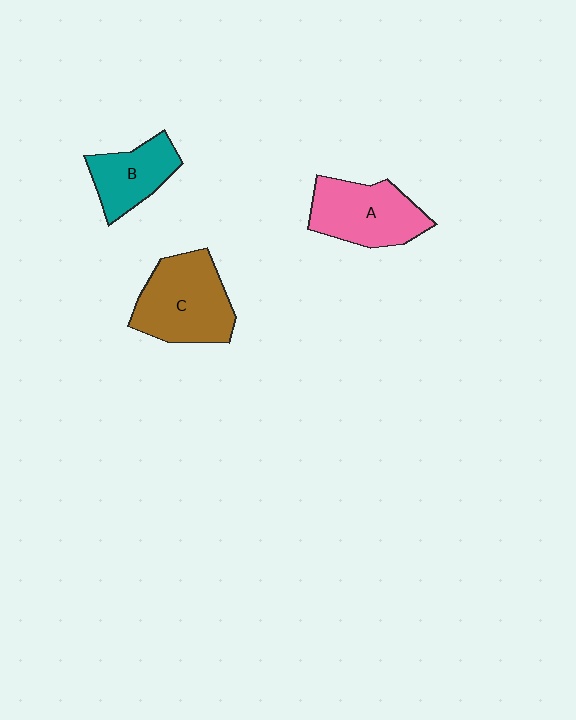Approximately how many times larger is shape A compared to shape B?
Approximately 1.4 times.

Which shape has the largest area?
Shape C (brown).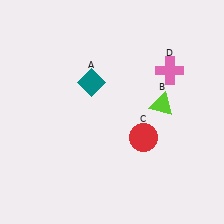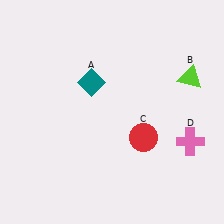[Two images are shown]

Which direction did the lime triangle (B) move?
The lime triangle (B) moved right.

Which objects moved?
The objects that moved are: the lime triangle (B), the pink cross (D).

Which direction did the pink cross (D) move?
The pink cross (D) moved down.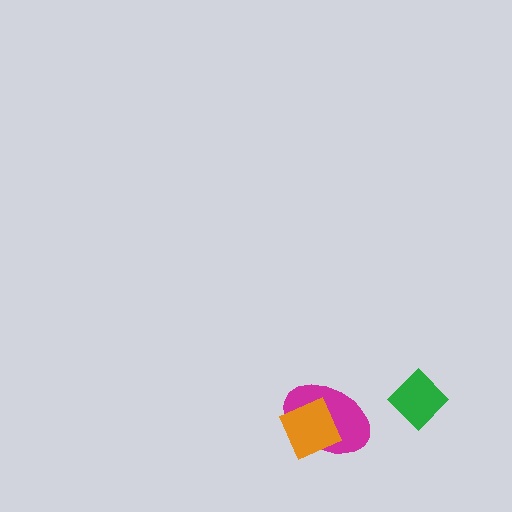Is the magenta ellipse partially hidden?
Yes, it is partially covered by another shape.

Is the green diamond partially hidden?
No, no other shape covers it.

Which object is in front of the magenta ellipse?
The orange diamond is in front of the magenta ellipse.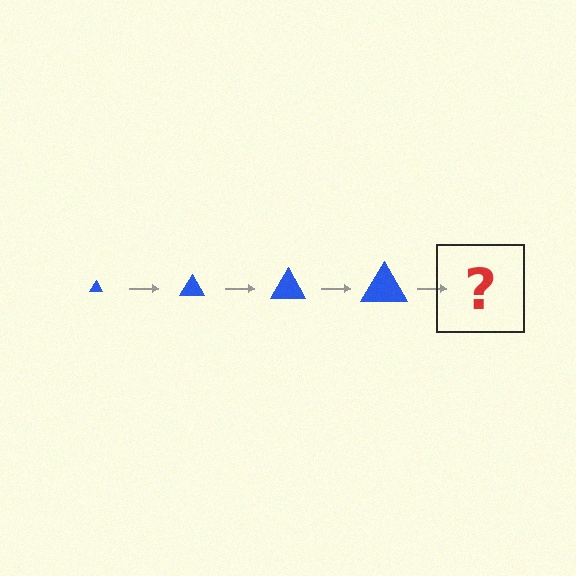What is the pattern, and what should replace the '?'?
The pattern is that the triangle gets progressively larger each step. The '?' should be a blue triangle, larger than the previous one.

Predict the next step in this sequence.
The next step is a blue triangle, larger than the previous one.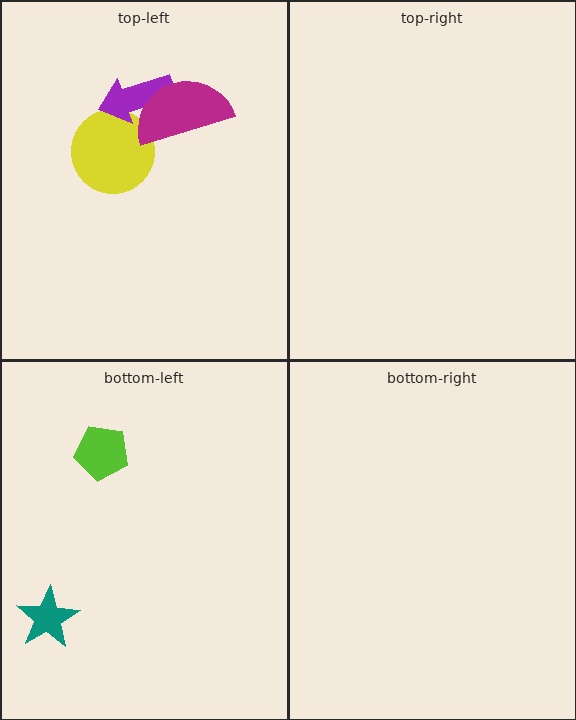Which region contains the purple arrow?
The top-left region.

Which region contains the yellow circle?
The top-left region.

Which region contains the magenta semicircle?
The top-left region.